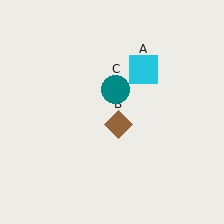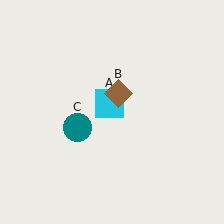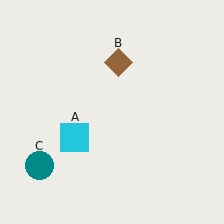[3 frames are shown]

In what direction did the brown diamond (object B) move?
The brown diamond (object B) moved up.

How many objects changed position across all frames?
3 objects changed position: cyan square (object A), brown diamond (object B), teal circle (object C).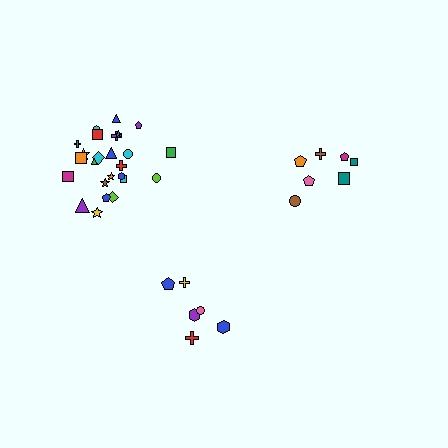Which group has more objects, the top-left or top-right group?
The top-left group.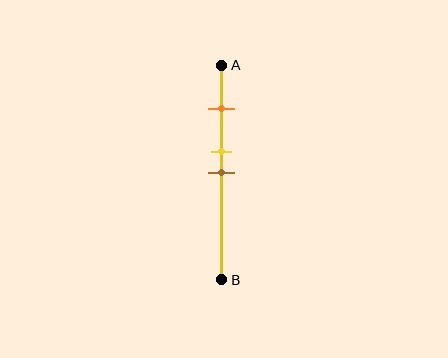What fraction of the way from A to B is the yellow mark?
The yellow mark is approximately 40% (0.4) of the way from A to B.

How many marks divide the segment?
There are 3 marks dividing the segment.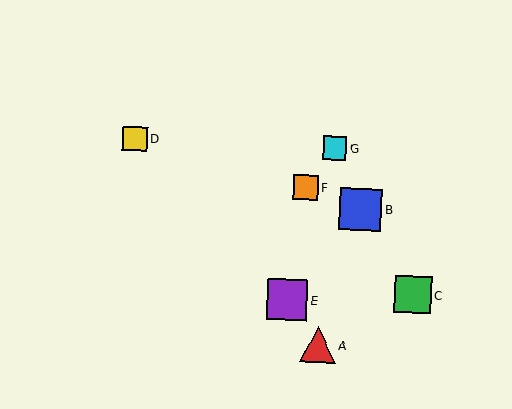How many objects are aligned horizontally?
2 objects (D, G) are aligned horizontally.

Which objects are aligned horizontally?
Objects D, G are aligned horizontally.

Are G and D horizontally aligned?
Yes, both are at y≈148.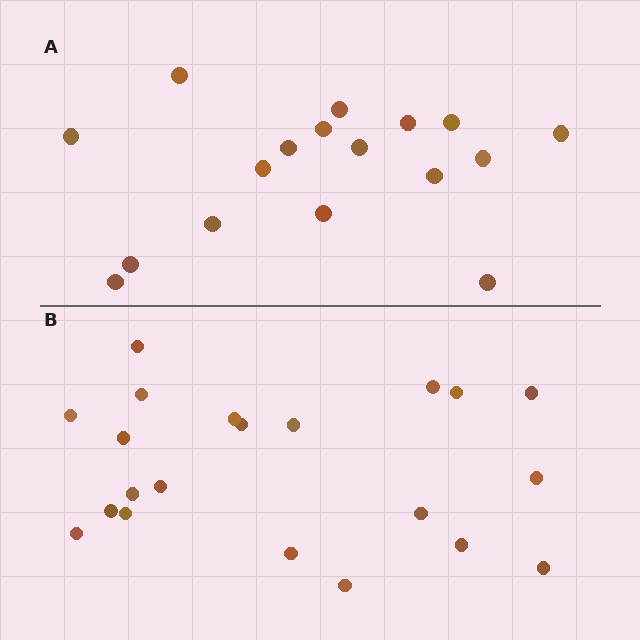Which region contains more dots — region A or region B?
Region B (the bottom region) has more dots.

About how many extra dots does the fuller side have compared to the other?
Region B has about 4 more dots than region A.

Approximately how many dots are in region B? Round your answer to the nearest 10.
About 20 dots. (The exact count is 21, which rounds to 20.)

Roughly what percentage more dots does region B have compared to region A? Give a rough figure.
About 25% more.